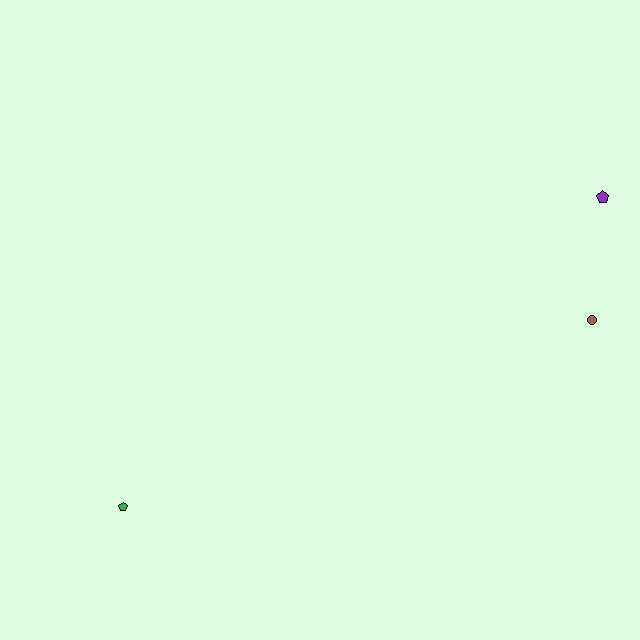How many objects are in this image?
There are 3 objects.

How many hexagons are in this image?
There are no hexagons.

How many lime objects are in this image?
There are no lime objects.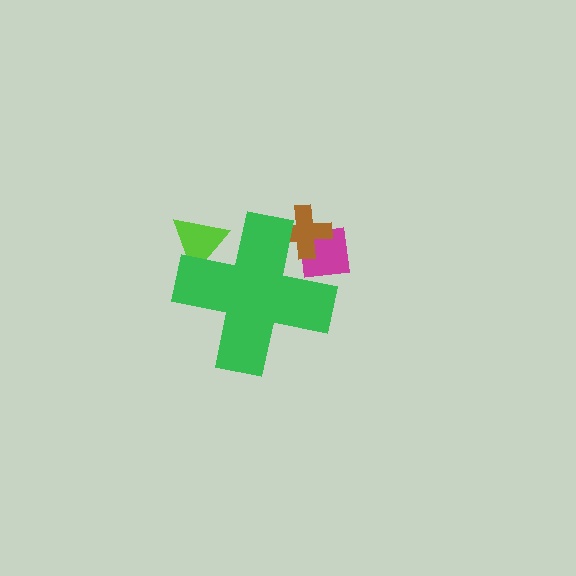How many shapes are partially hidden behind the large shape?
3 shapes are partially hidden.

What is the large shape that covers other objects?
A green cross.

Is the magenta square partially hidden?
Yes, the magenta square is partially hidden behind the green cross.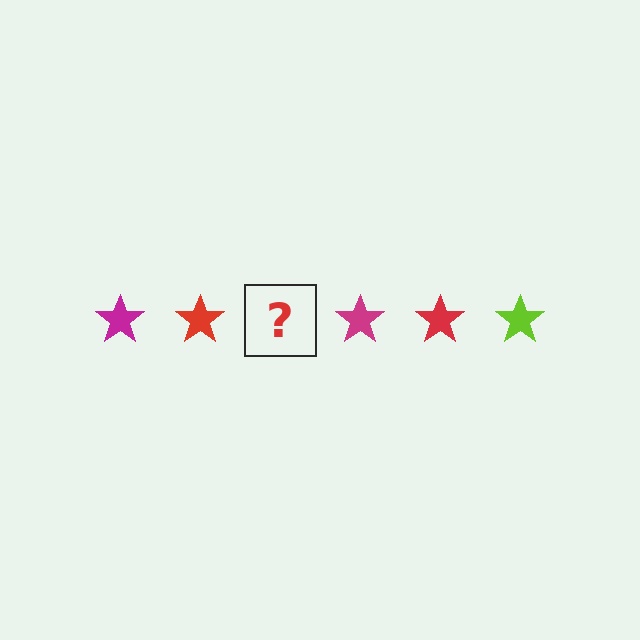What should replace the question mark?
The question mark should be replaced with a lime star.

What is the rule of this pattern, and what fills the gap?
The rule is that the pattern cycles through magenta, red, lime stars. The gap should be filled with a lime star.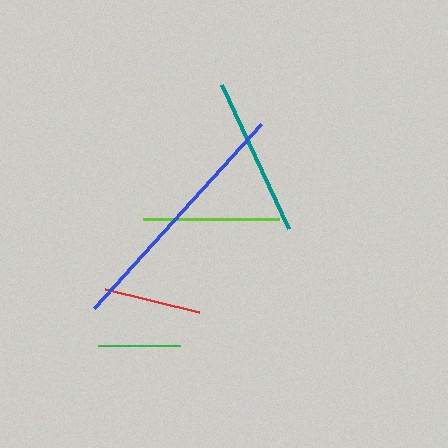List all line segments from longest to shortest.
From longest to shortest: blue, teal, lime, red, green.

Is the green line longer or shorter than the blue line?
The blue line is longer than the green line.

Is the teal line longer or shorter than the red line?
The teal line is longer than the red line.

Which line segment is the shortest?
The green line is the shortest at approximately 81 pixels.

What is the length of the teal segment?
The teal segment is approximately 160 pixels long.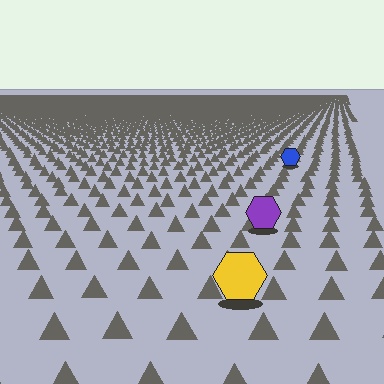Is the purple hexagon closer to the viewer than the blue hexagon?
Yes. The purple hexagon is closer — you can tell from the texture gradient: the ground texture is coarser near it.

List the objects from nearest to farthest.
From nearest to farthest: the yellow hexagon, the purple hexagon, the blue hexagon.